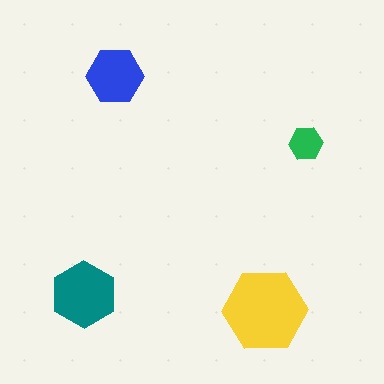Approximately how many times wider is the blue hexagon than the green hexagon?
About 1.5 times wider.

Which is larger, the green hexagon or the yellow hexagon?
The yellow one.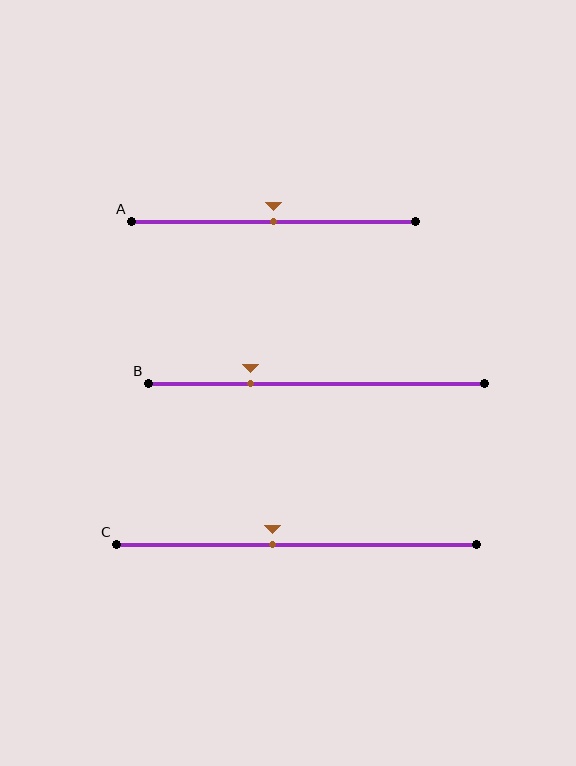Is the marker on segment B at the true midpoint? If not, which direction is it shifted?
No, the marker on segment B is shifted to the left by about 20% of the segment length.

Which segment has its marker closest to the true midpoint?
Segment A has its marker closest to the true midpoint.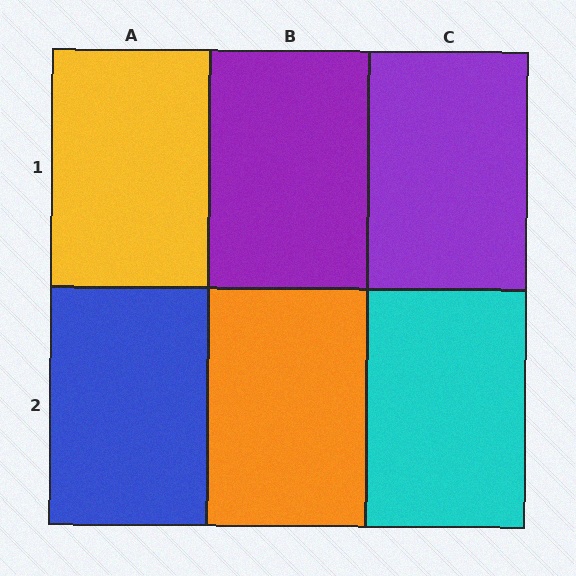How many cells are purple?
2 cells are purple.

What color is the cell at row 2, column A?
Blue.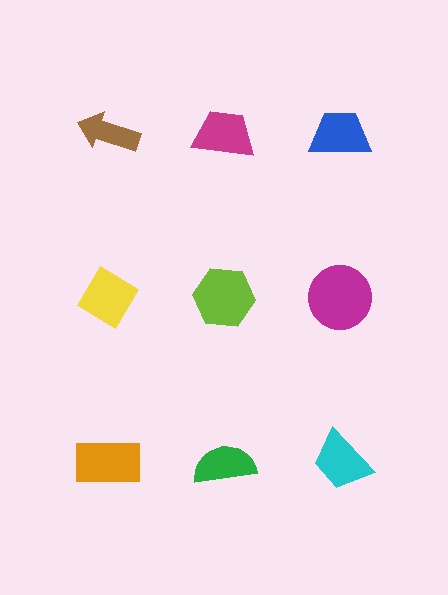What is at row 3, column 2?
A green semicircle.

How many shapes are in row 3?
3 shapes.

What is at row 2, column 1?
A yellow diamond.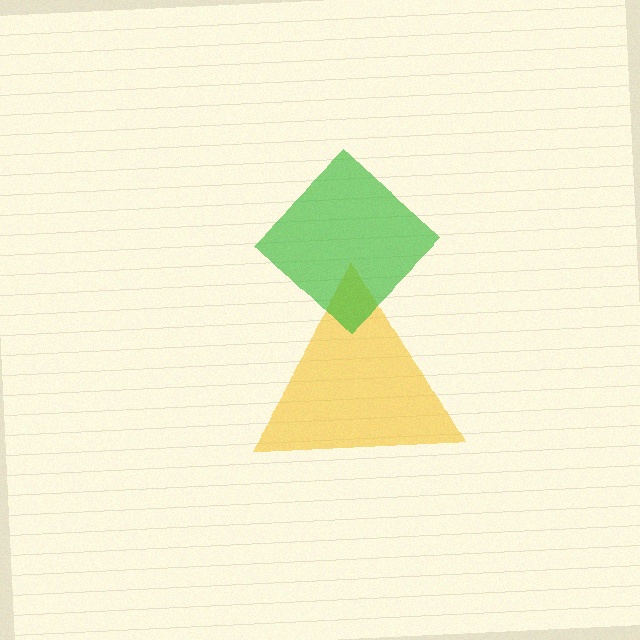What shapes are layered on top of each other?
The layered shapes are: a yellow triangle, a green diamond.